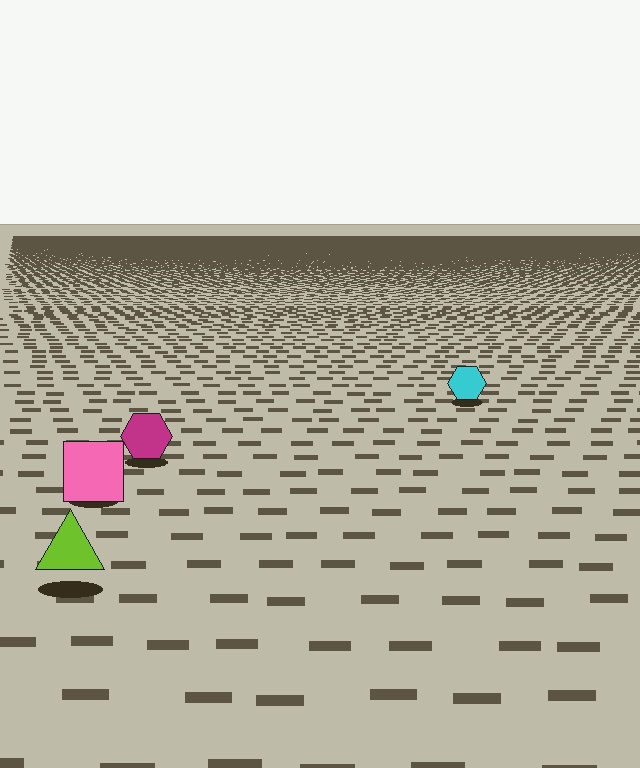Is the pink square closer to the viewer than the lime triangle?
No. The lime triangle is closer — you can tell from the texture gradient: the ground texture is coarser near it.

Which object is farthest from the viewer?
The cyan hexagon is farthest from the viewer. It appears smaller and the ground texture around it is denser.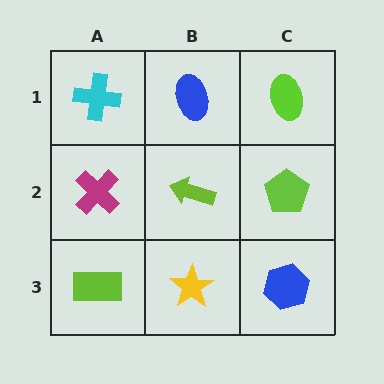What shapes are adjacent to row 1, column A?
A magenta cross (row 2, column A), a blue ellipse (row 1, column B).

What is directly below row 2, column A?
A lime rectangle.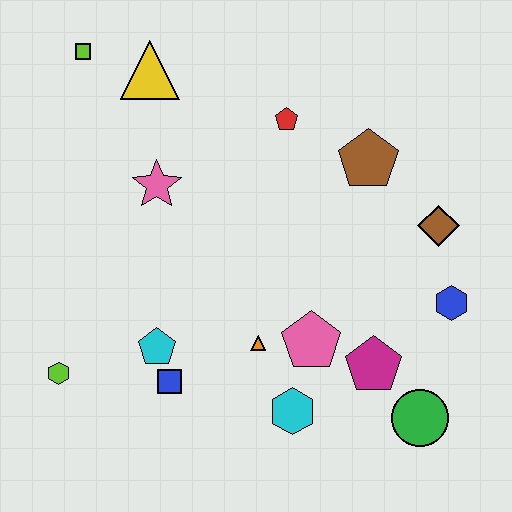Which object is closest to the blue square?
The cyan pentagon is closest to the blue square.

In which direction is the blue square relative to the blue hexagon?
The blue square is to the left of the blue hexagon.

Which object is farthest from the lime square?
The green circle is farthest from the lime square.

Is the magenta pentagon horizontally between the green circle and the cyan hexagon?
Yes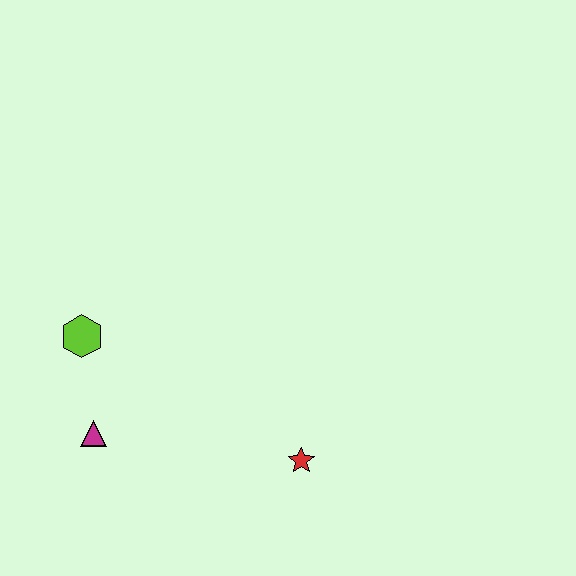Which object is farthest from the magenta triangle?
The red star is farthest from the magenta triangle.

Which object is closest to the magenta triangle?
The lime hexagon is closest to the magenta triangle.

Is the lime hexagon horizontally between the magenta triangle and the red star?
No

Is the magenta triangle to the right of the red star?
No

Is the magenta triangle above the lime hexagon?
No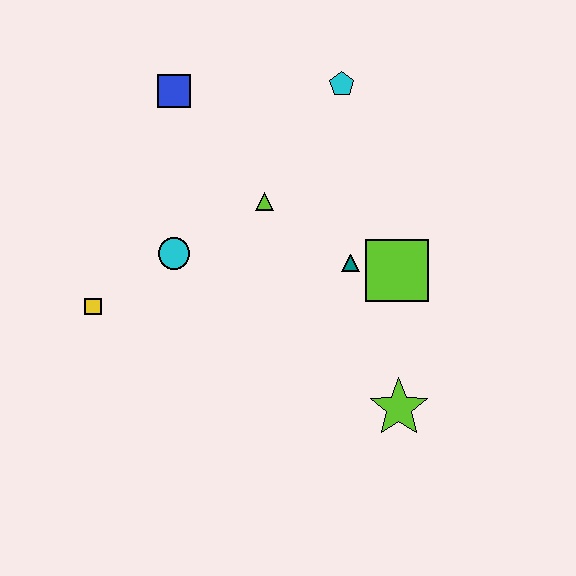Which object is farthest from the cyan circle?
The lime star is farthest from the cyan circle.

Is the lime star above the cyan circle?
No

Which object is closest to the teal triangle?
The lime square is closest to the teal triangle.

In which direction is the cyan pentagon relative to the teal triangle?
The cyan pentagon is above the teal triangle.